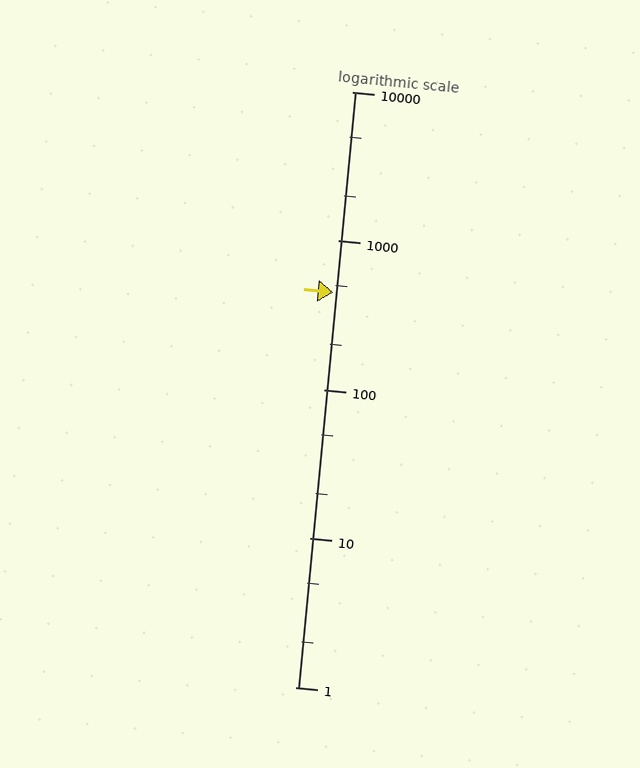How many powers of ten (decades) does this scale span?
The scale spans 4 decades, from 1 to 10000.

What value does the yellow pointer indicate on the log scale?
The pointer indicates approximately 450.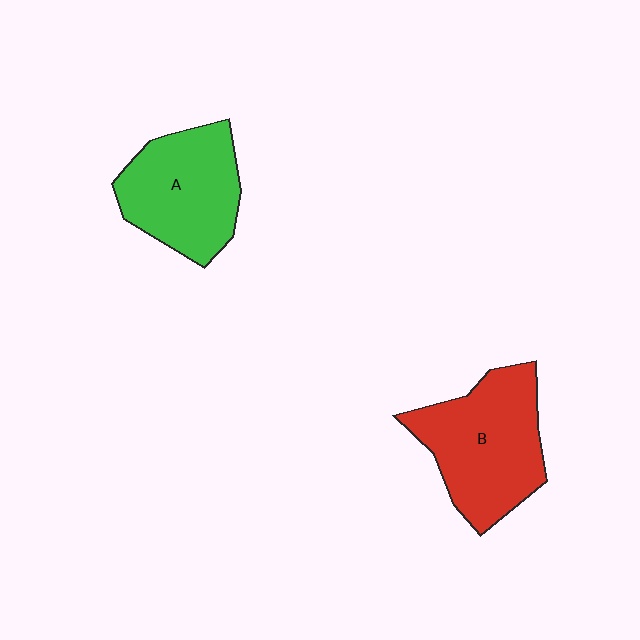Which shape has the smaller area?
Shape A (green).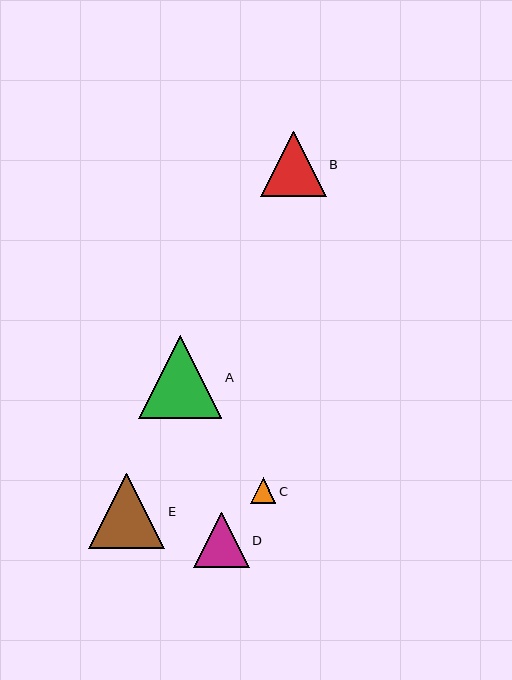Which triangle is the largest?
Triangle A is the largest with a size of approximately 83 pixels.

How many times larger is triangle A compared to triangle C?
Triangle A is approximately 3.3 times the size of triangle C.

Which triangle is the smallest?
Triangle C is the smallest with a size of approximately 25 pixels.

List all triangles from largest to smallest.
From largest to smallest: A, E, B, D, C.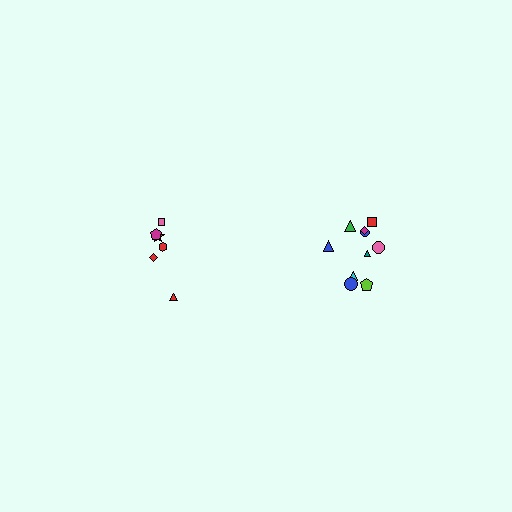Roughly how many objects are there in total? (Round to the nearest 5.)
Roughly 15 objects in total.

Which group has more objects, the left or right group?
The right group.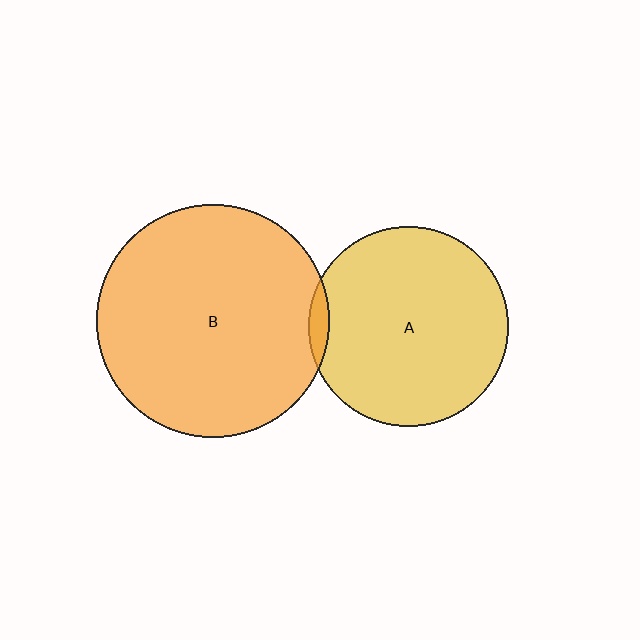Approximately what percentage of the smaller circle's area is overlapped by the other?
Approximately 5%.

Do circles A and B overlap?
Yes.